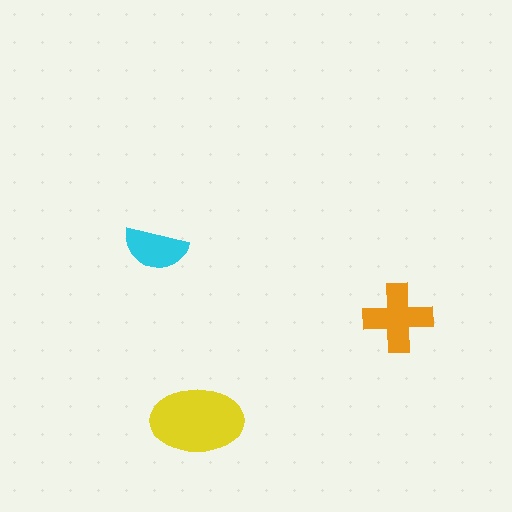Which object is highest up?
The cyan semicircle is topmost.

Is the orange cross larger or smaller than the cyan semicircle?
Larger.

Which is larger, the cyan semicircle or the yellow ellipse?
The yellow ellipse.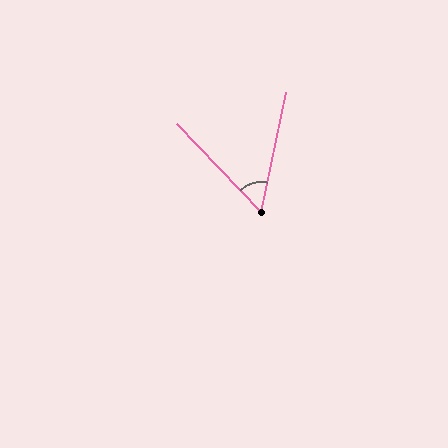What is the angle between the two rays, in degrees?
Approximately 55 degrees.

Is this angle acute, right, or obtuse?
It is acute.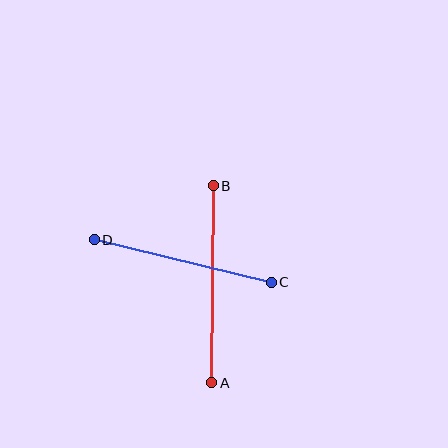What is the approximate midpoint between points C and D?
The midpoint is at approximately (183, 261) pixels.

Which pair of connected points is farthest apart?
Points A and B are farthest apart.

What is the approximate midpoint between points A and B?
The midpoint is at approximately (212, 284) pixels.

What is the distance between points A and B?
The distance is approximately 197 pixels.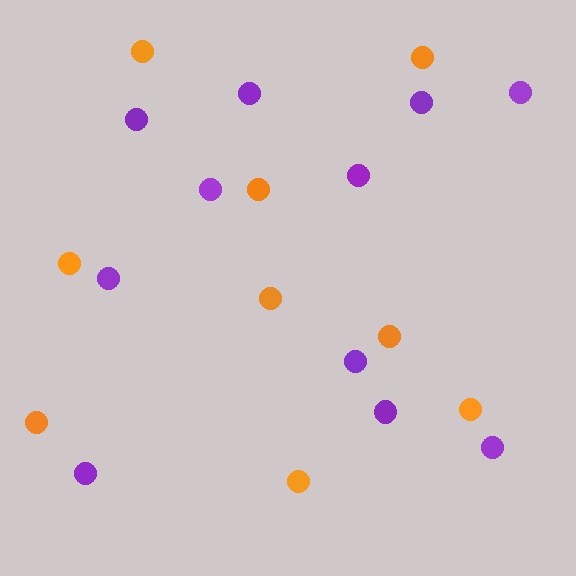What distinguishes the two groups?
There are 2 groups: one group of orange circles (9) and one group of purple circles (11).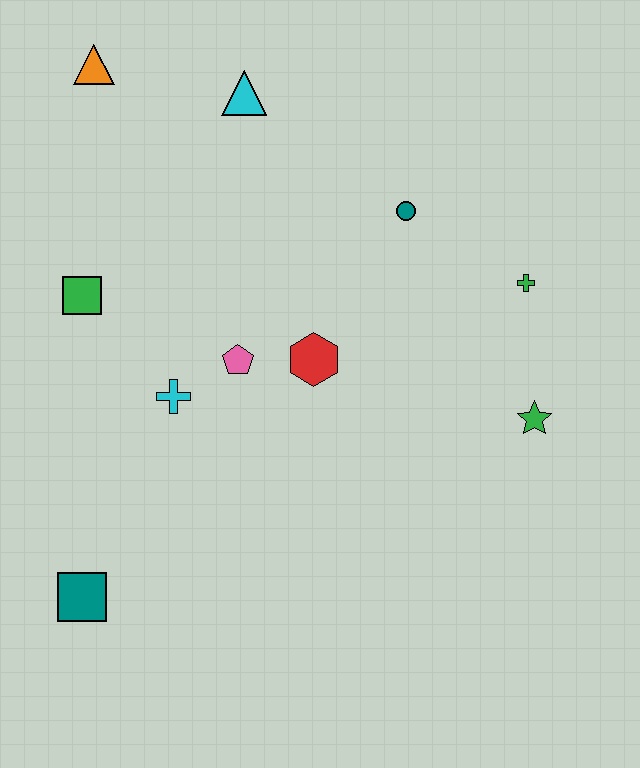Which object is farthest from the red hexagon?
The orange triangle is farthest from the red hexagon.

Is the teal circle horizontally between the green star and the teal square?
Yes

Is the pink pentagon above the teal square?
Yes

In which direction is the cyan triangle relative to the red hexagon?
The cyan triangle is above the red hexagon.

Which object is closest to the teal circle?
The green cross is closest to the teal circle.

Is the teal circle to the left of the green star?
Yes